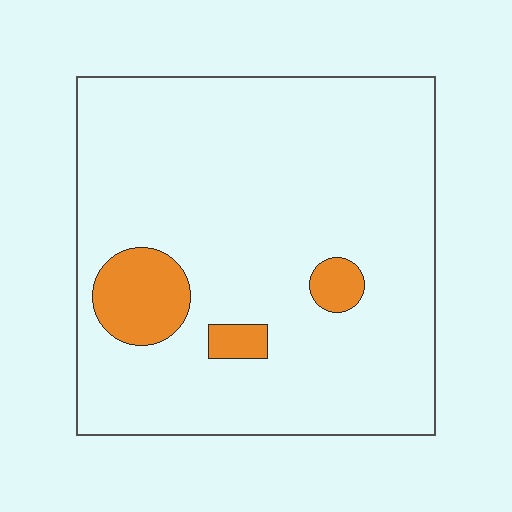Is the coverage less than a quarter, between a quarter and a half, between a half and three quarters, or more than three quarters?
Less than a quarter.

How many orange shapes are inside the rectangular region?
3.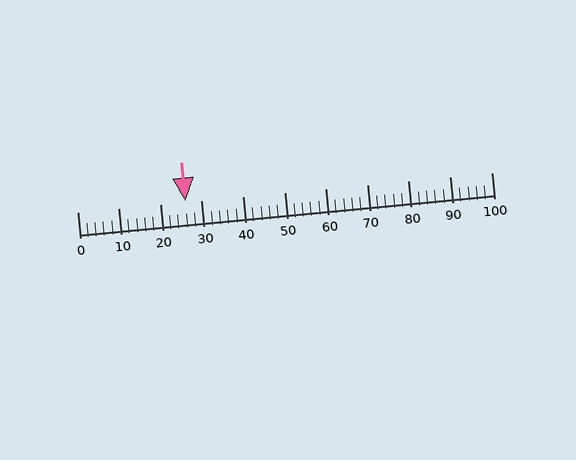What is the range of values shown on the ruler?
The ruler shows values from 0 to 100.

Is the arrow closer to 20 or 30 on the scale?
The arrow is closer to 30.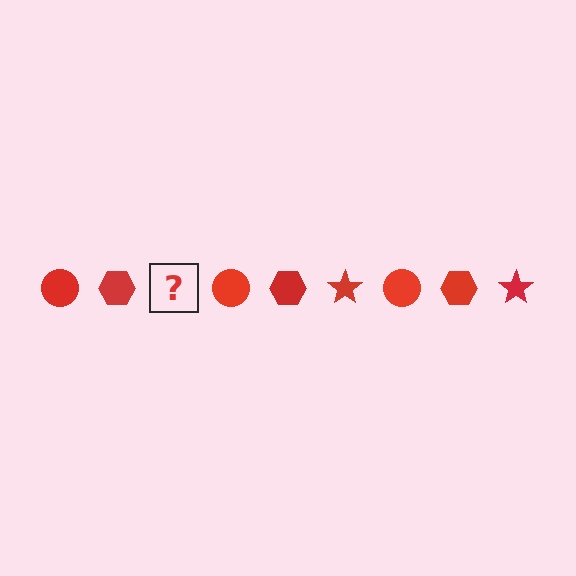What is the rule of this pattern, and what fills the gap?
The rule is that the pattern cycles through circle, hexagon, star shapes in red. The gap should be filled with a red star.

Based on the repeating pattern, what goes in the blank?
The blank should be a red star.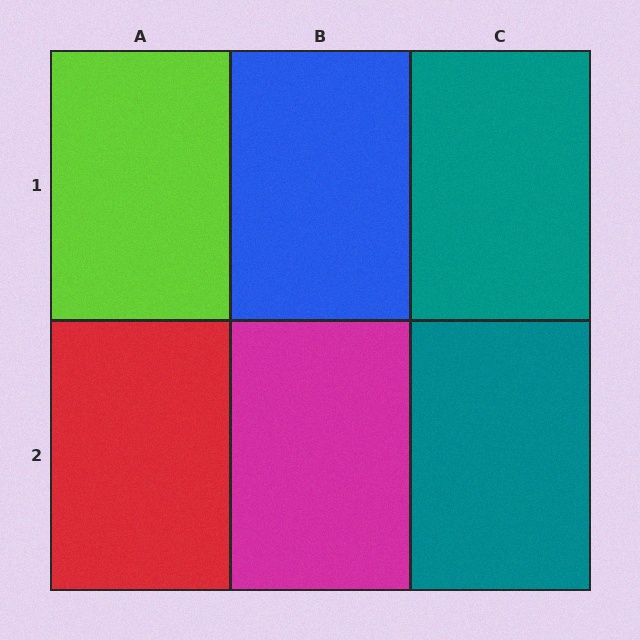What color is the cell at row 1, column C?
Teal.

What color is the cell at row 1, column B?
Blue.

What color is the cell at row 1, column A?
Lime.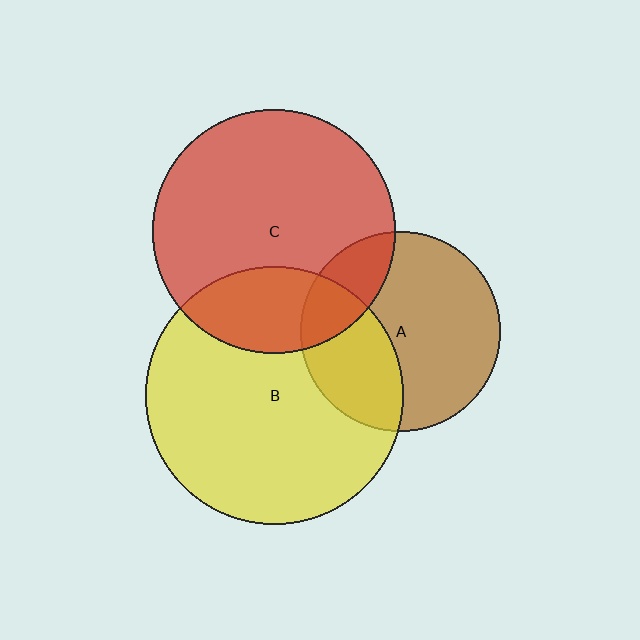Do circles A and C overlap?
Yes.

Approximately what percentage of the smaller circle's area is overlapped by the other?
Approximately 20%.